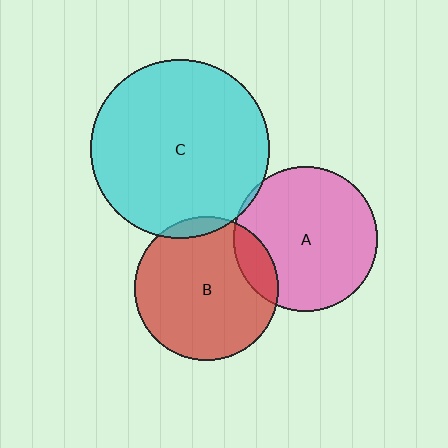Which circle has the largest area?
Circle C (cyan).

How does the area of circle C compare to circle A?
Approximately 1.5 times.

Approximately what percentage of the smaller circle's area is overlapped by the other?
Approximately 5%.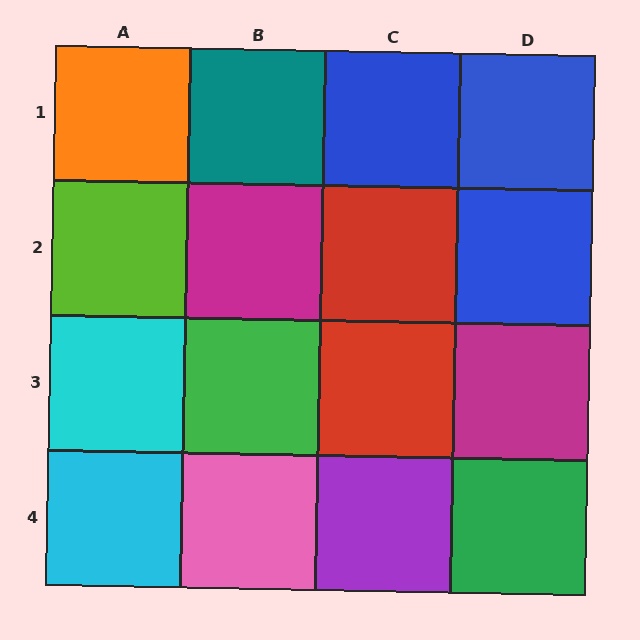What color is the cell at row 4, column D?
Green.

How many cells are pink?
1 cell is pink.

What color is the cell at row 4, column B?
Pink.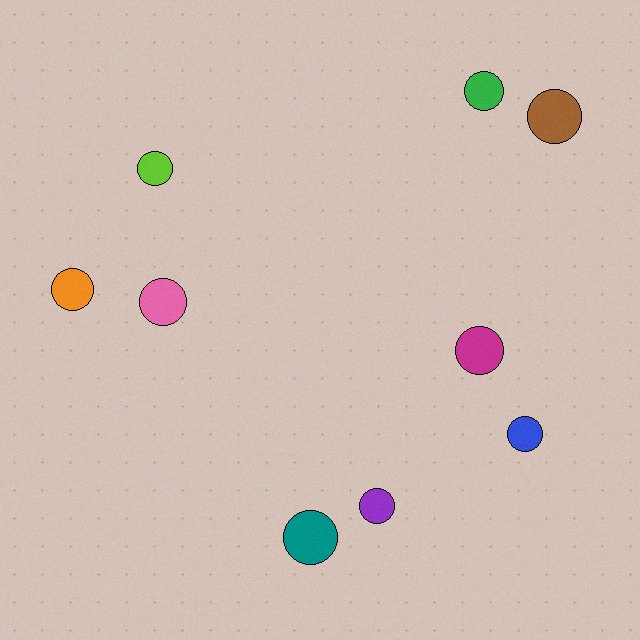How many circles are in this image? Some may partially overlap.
There are 9 circles.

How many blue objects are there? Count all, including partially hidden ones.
There is 1 blue object.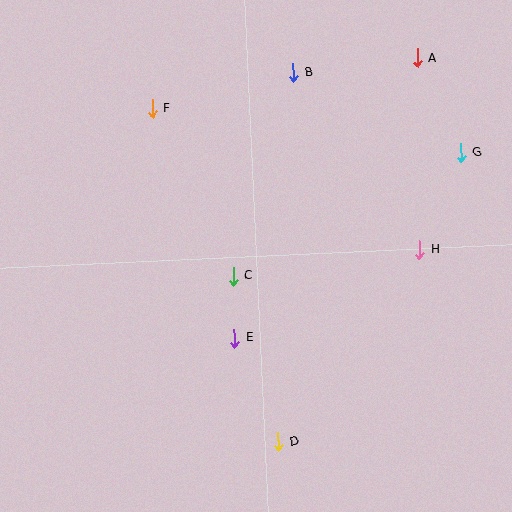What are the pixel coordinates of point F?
Point F is at (152, 108).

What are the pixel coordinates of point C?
Point C is at (233, 276).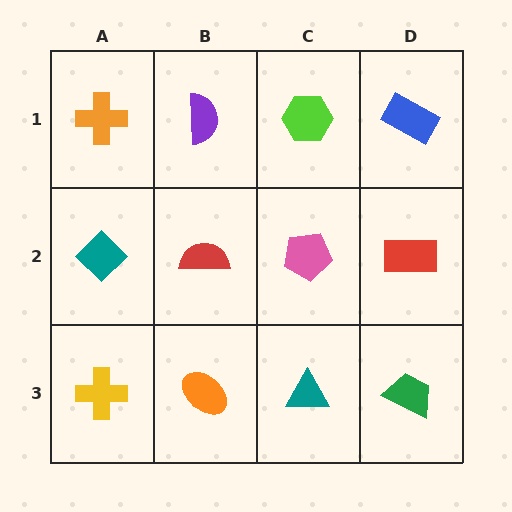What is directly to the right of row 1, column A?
A purple semicircle.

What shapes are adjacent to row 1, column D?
A red rectangle (row 2, column D), a lime hexagon (row 1, column C).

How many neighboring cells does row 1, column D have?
2.